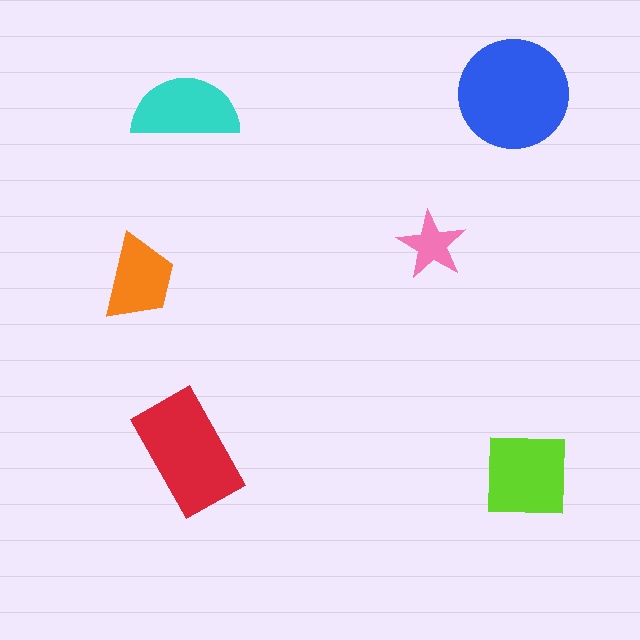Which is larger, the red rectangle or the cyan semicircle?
The red rectangle.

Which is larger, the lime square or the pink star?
The lime square.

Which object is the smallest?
The pink star.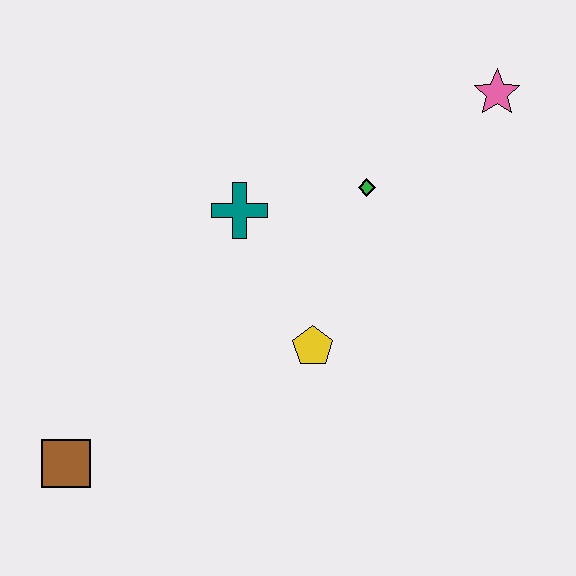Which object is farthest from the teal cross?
The brown square is farthest from the teal cross.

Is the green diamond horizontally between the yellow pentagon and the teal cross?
No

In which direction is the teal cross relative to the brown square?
The teal cross is above the brown square.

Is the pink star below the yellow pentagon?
No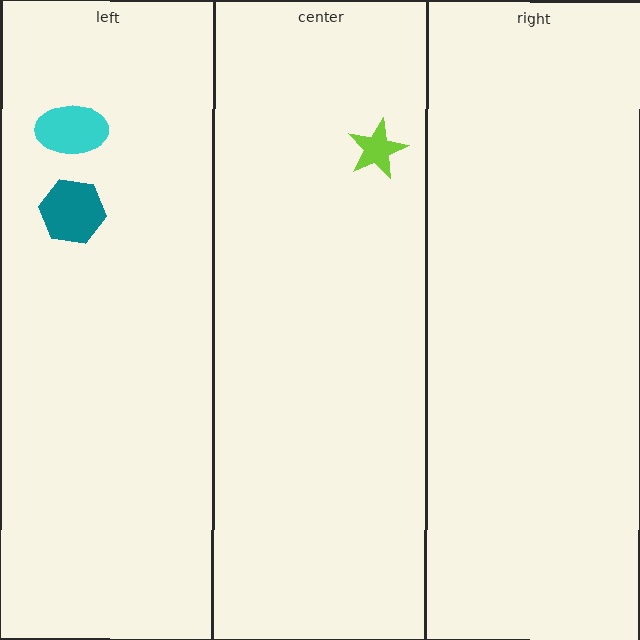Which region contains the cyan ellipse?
The left region.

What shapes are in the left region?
The cyan ellipse, the teal hexagon.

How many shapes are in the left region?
2.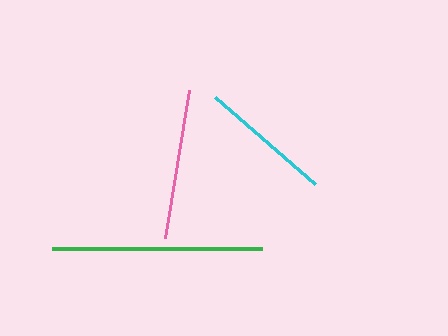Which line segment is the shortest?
The cyan line is the shortest at approximately 133 pixels.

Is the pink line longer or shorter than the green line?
The green line is longer than the pink line.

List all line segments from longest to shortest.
From longest to shortest: green, pink, cyan.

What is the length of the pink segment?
The pink segment is approximately 151 pixels long.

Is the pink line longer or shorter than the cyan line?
The pink line is longer than the cyan line.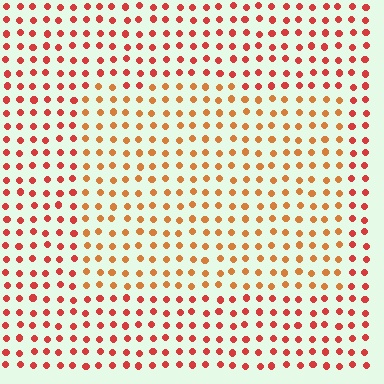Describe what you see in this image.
The image is filled with small red elements in a uniform arrangement. A rectangle-shaped region is visible where the elements are tinted to a slightly different hue, forming a subtle color boundary.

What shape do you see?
I see a rectangle.